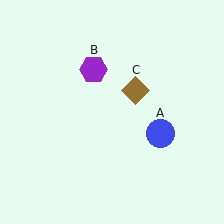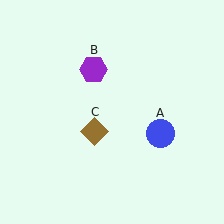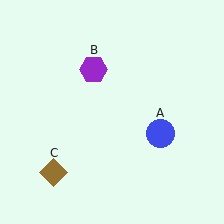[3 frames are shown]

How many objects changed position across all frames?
1 object changed position: brown diamond (object C).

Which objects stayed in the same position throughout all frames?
Blue circle (object A) and purple hexagon (object B) remained stationary.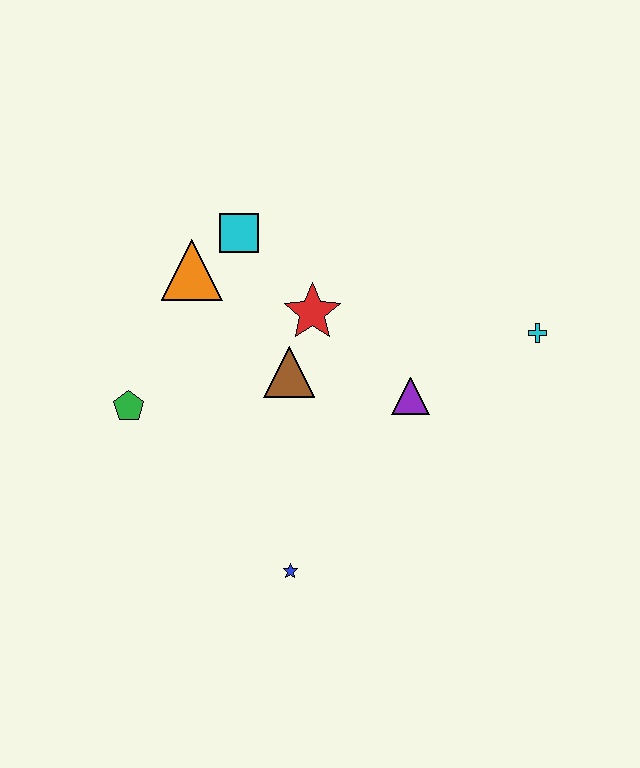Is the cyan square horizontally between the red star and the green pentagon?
Yes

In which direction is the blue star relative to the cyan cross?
The blue star is to the left of the cyan cross.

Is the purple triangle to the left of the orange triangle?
No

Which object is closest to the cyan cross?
The purple triangle is closest to the cyan cross.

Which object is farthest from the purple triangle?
The green pentagon is farthest from the purple triangle.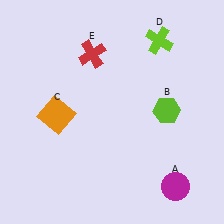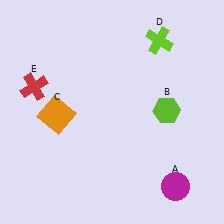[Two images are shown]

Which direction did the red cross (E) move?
The red cross (E) moved left.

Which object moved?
The red cross (E) moved left.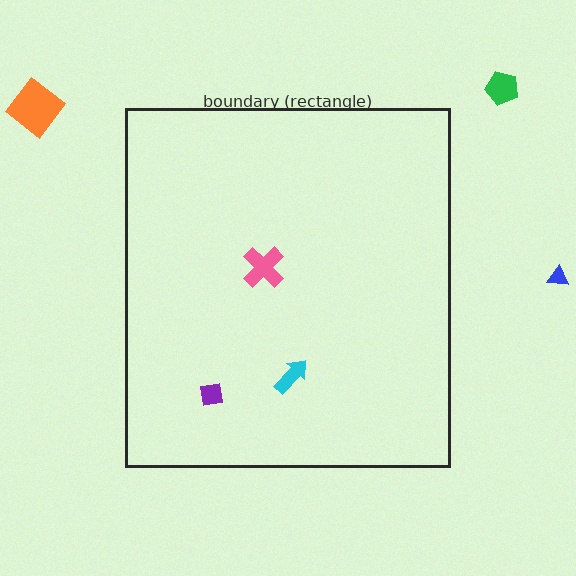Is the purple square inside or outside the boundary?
Inside.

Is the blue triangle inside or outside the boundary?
Outside.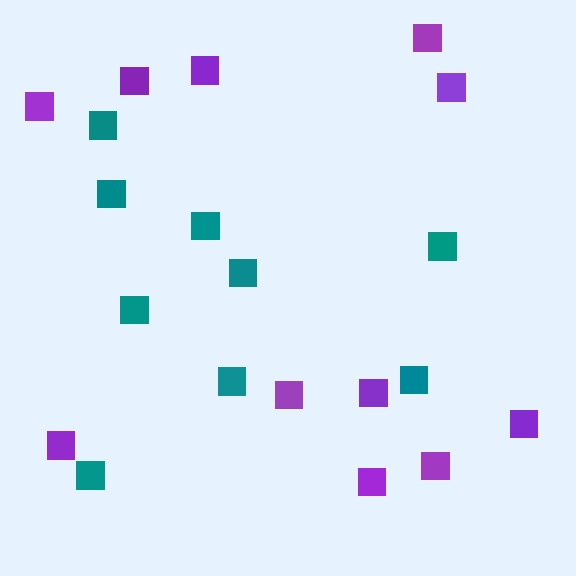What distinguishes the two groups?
There are 2 groups: one group of teal squares (9) and one group of purple squares (11).